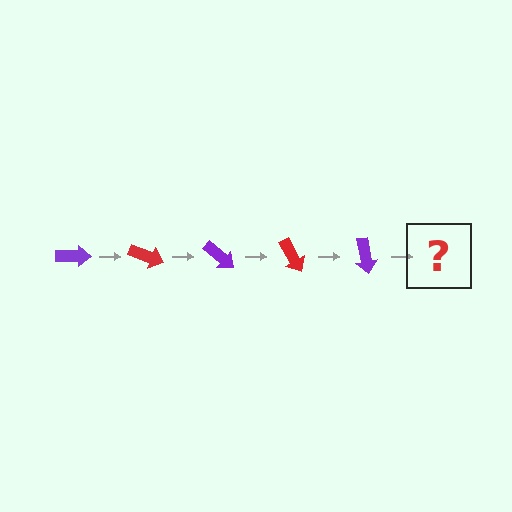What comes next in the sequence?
The next element should be a red arrow, rotated 100 degrees from the start.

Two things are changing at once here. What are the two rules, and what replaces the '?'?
The two rules are that it rotates 20 degrees each step and the color cycles through purple and red. The '?' should be a red arrow, rotated 100 degrees from the start.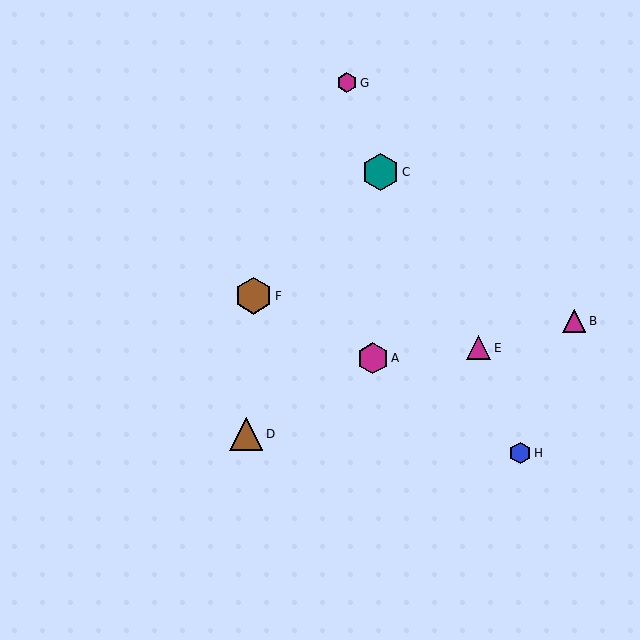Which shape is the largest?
The teal hexagon (labeled C) is the largest.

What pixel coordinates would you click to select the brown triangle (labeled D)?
Click at (246, 434) to select the brown triangle D.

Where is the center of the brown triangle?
The center of the brown triangle is at (246, 434).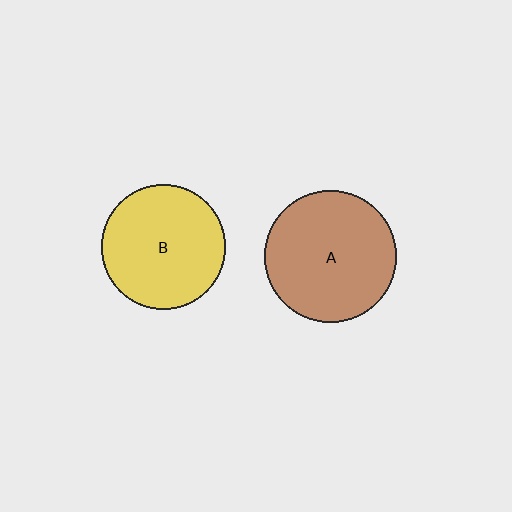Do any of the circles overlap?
No, none of the circles overlap.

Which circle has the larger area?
Circle A (brown).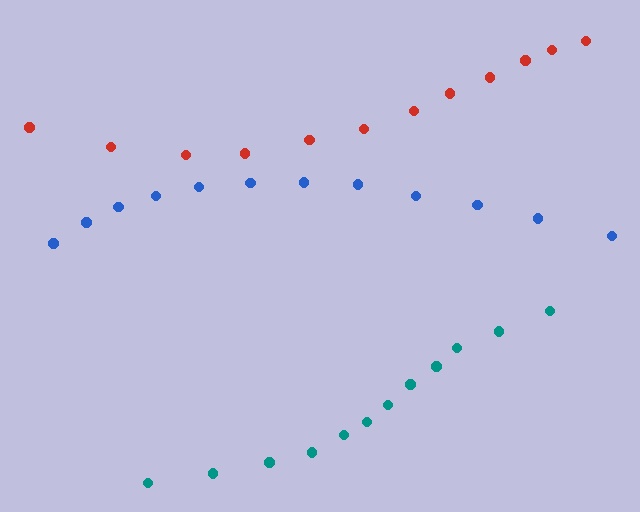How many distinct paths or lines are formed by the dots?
There are 3 distinct paths.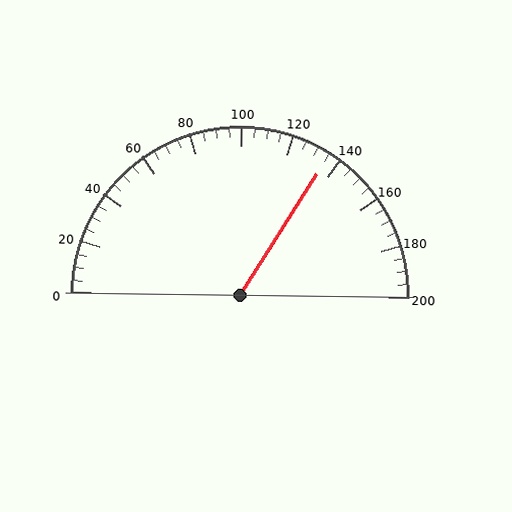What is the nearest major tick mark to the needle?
The nearest major tick mark is 140.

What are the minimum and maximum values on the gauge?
The gauge ranges from 0 to 200.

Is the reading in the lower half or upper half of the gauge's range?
The reading is in the upper half of the range (0 to 200).